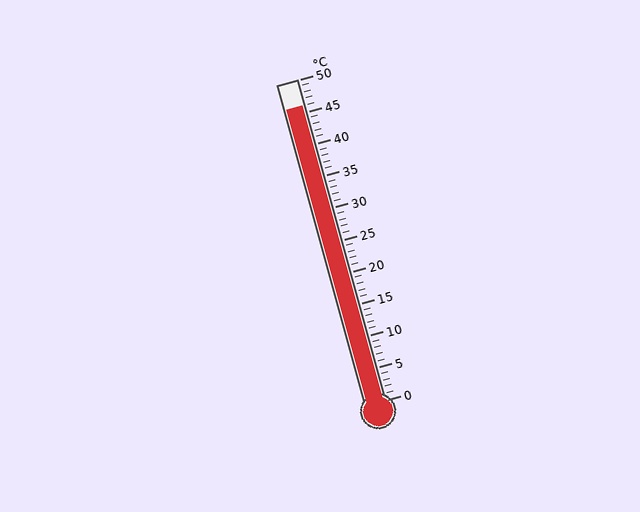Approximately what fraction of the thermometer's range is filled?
The thermometer is filled to approximately 90% of its range.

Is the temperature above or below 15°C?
The temperature is above 15°C.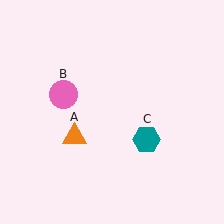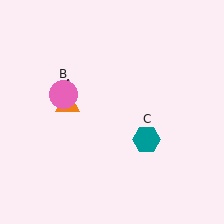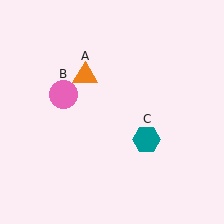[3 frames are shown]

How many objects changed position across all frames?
1 object changed position: orange triangle (object A).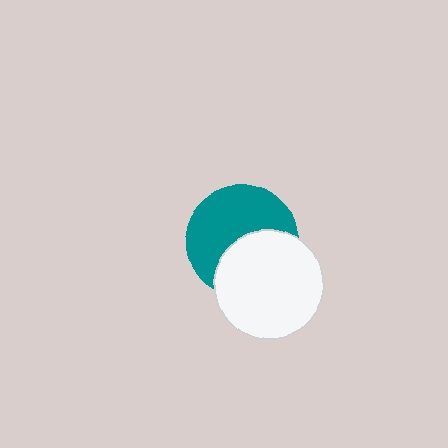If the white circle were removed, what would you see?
You would see the complete teal circle.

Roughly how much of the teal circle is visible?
About half of it is visible (roughly 57%).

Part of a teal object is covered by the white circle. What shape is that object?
It is a circle.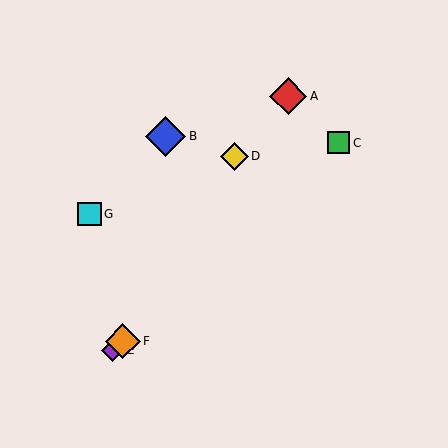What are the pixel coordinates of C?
Object C is at (339, 143).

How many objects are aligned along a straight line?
3 objects (C, E, F) are aligned along a straight line.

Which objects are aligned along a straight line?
Objects C, E, F are aligned along a straight line.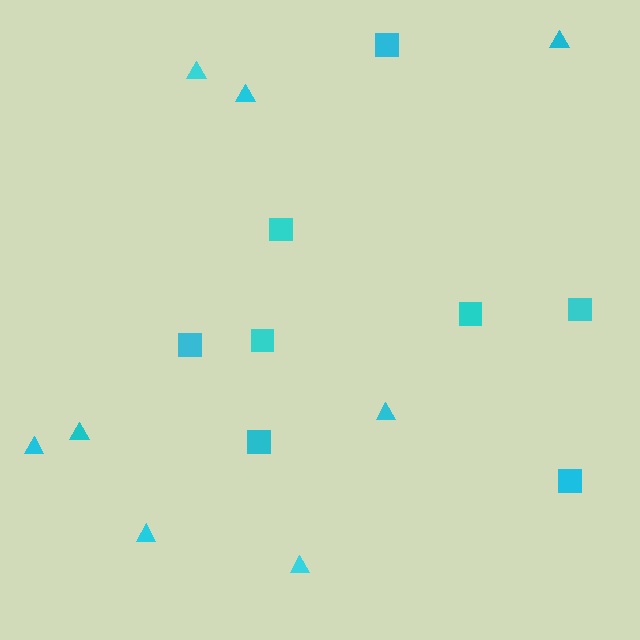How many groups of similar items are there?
There are 2 groups: one group of squares (8) and one group of triangles (8).